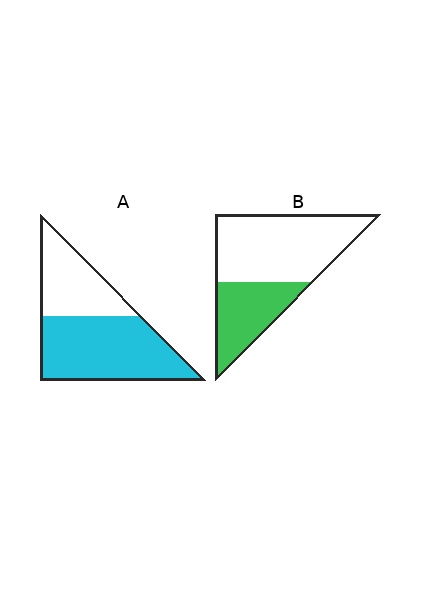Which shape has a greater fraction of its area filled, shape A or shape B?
Shape A.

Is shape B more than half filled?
No.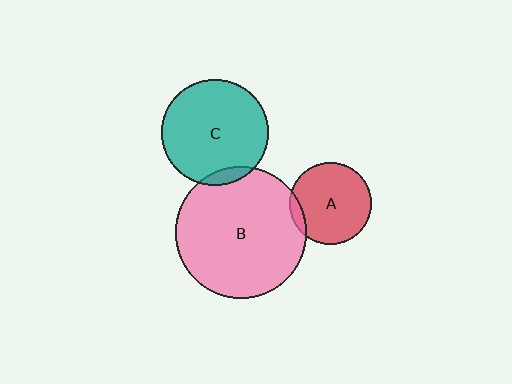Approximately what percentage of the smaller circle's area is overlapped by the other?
Approximately 5%.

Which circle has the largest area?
Circle B (pink).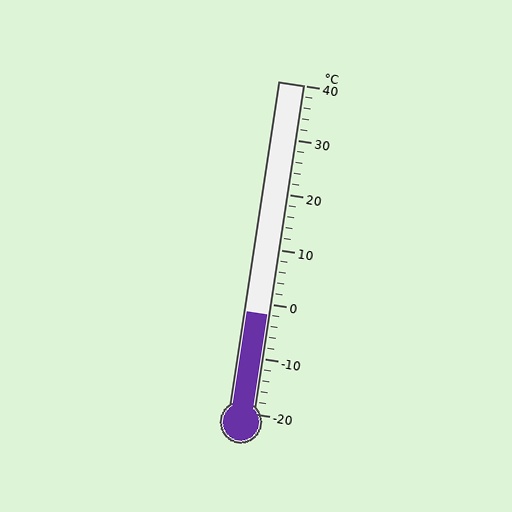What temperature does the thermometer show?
The thermometer shows approximately -2°C.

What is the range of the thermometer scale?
The thermometer scale ranges from -20°C to 40°C.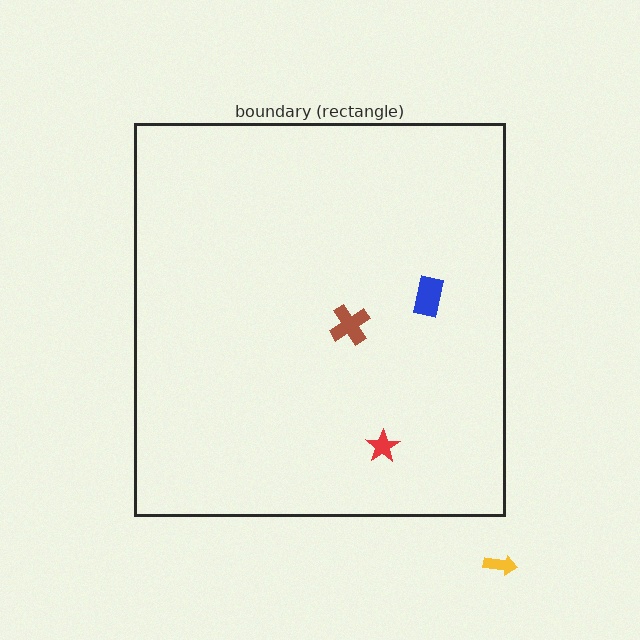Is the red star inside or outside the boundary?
Inside.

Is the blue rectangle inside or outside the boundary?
Inside.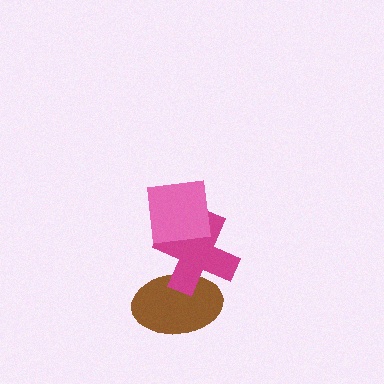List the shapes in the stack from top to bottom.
From top to bottom: the pink square, the magenta cross, the brown ellipse.